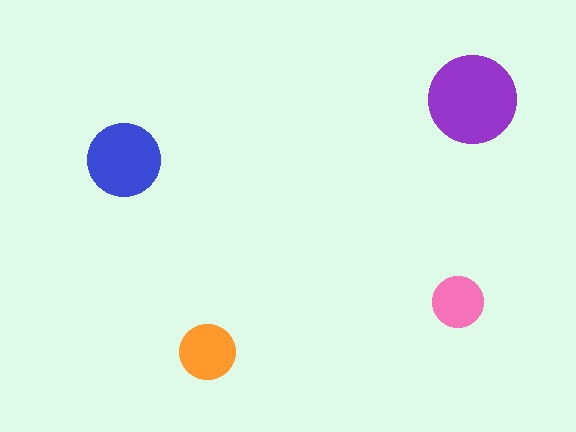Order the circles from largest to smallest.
the purple one, the blue one, the orange one, the pink one.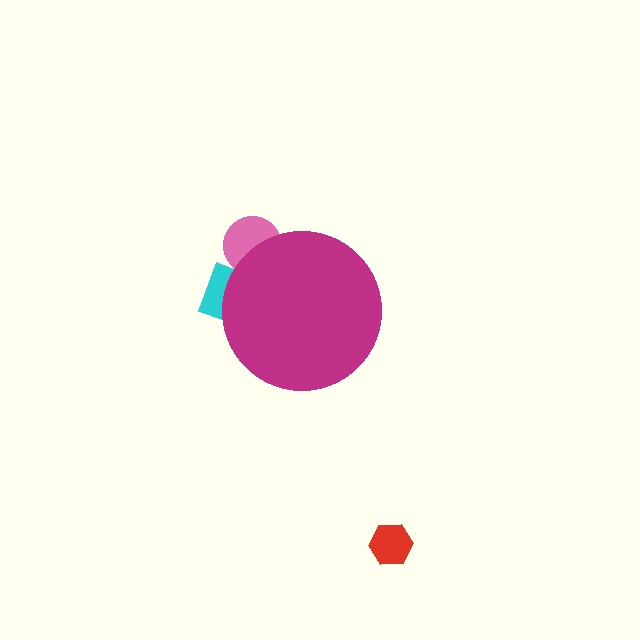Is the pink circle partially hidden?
Yes, the pink circle is partially hidden behind the magenta circle.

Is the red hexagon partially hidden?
No, the red hexagon is fully visible.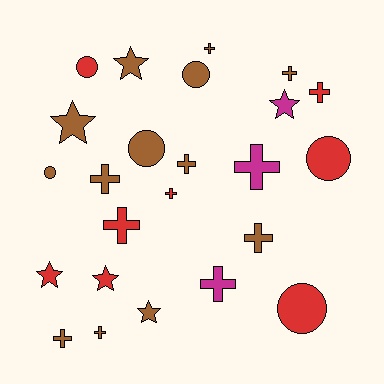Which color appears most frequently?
Brown, with 13 objects.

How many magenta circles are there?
There are no magenta circles.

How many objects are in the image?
There are 24 objects.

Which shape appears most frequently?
Cross, with 12 objects.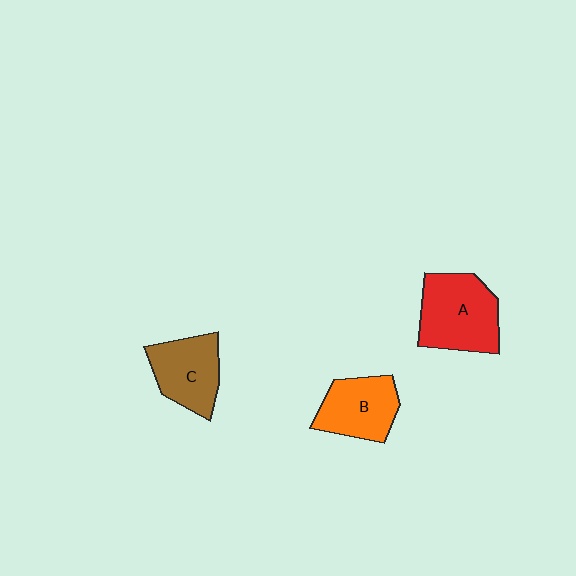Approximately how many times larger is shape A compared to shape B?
Approximately 1.3 times.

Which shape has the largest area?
Shape A (red).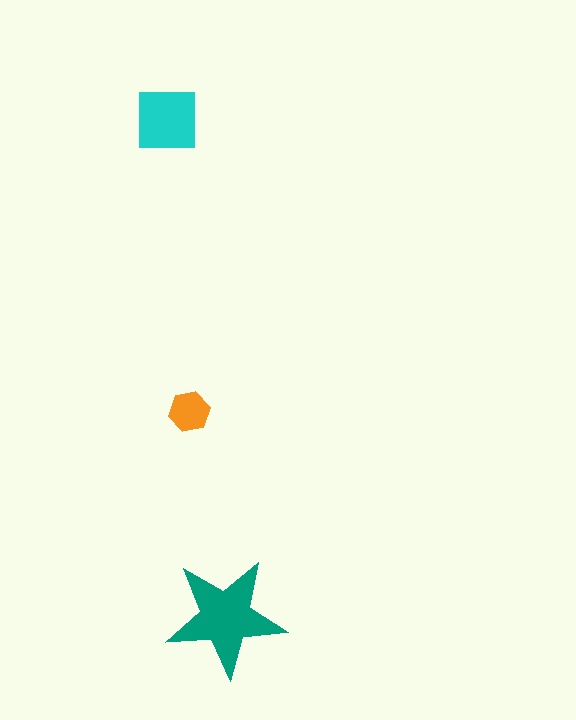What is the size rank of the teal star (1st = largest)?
1st.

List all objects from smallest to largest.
The orange hexagon, the cyan square, the teal star.